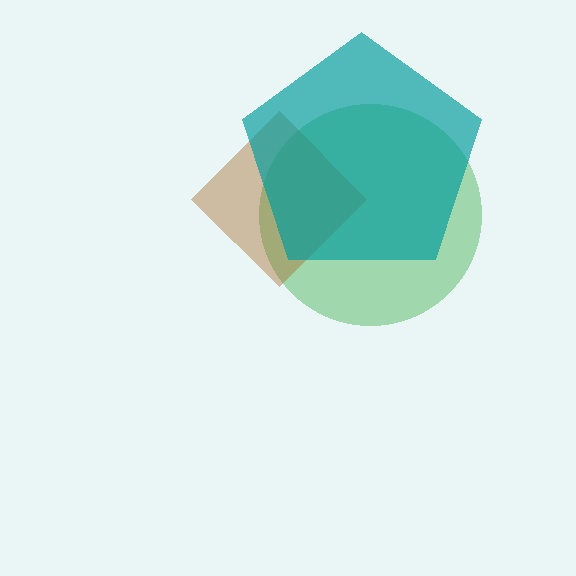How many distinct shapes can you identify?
There are 3 distinct shapes: a green circle, a brown diamond, a teal pentagon.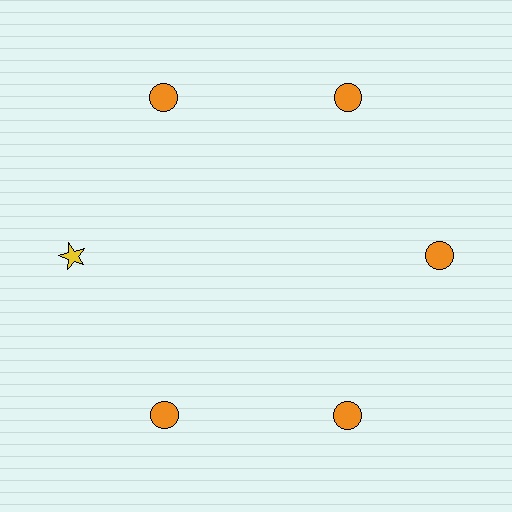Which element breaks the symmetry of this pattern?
The yellow star at roughly the 9 o'clock position breaks the symmetry. All other shapes are orange circles.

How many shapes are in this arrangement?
There are 6 shapes arranged in a ring pattern.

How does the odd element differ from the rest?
It differs in both color (yellow instead of orange) and shape (star instead of circle).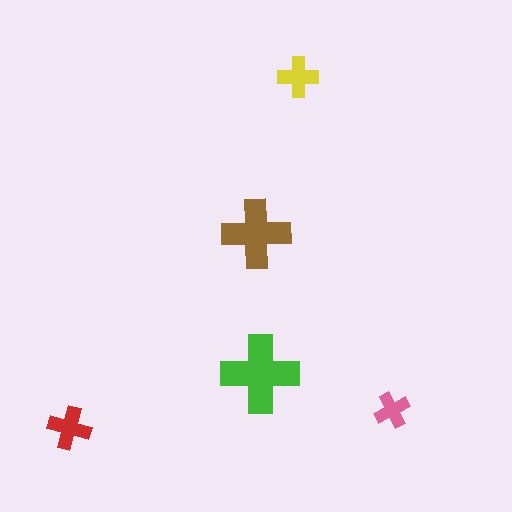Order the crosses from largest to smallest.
the green one, the brown one, the red one, the yellow one, the pink one.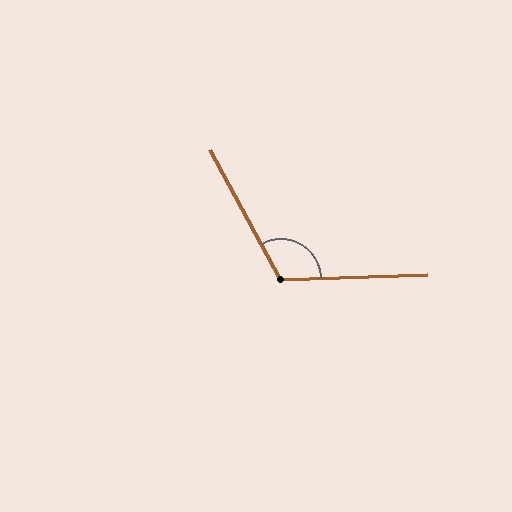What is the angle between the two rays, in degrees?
Approximately 117 degrees.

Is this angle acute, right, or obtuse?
It is obtuse.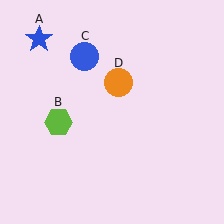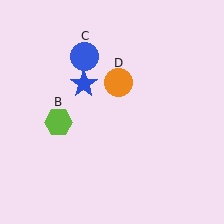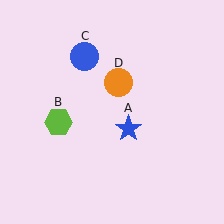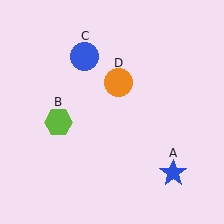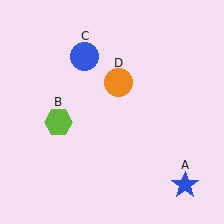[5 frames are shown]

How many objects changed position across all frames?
1 object changed position: blue star (object A).